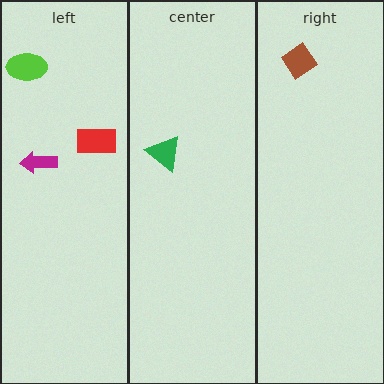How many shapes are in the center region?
1.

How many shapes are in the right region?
1.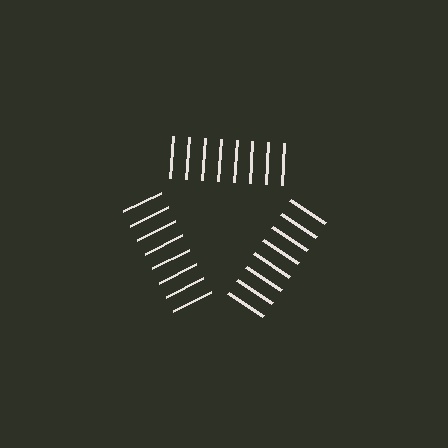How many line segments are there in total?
24 — 8 along each of the 3 edges.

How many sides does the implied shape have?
3 sides — the line-ends trace a triangle.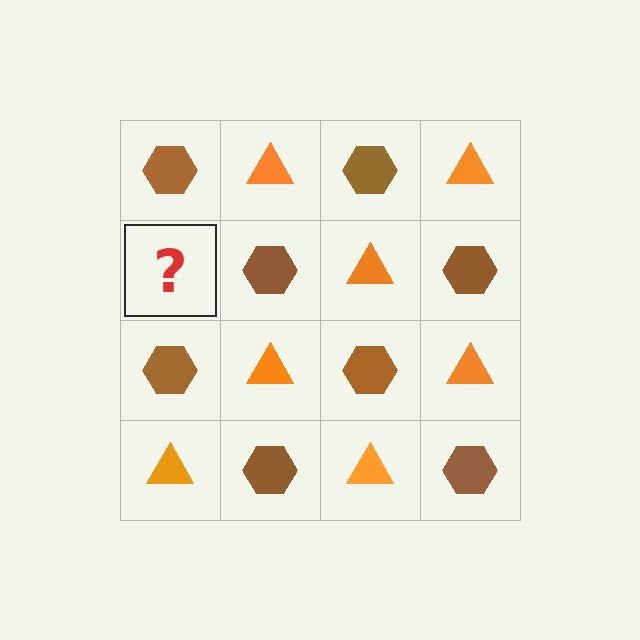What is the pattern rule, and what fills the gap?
The rule is that it alternates brown hexagon and orange triangle in a checkerboard pattern. The gap should be filled with an orange triangle.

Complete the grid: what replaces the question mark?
The question mark should be replaced with an orange triangle.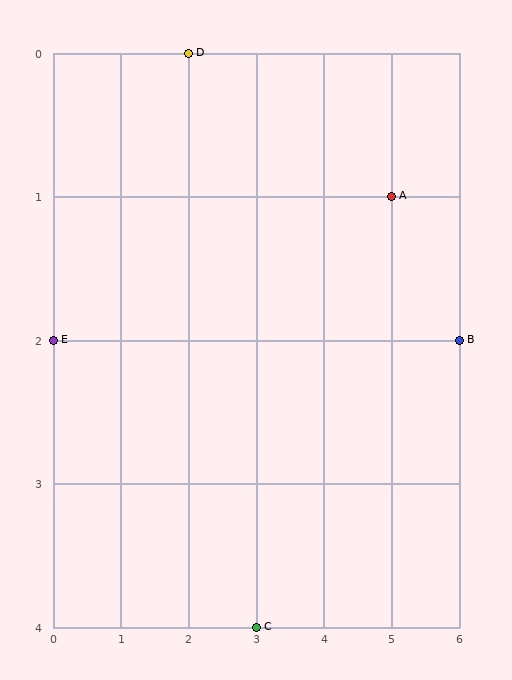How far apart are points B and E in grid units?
Points B and E are 6 columns apart.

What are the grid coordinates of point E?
Point E is at grid coordinates (0, 2).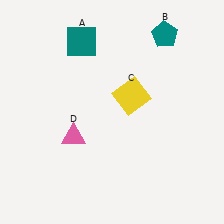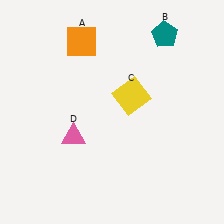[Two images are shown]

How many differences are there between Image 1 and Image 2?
There is 1 difference between the two images.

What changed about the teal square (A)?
In Image 1, A is teal. In Image 2, it changed to orange.